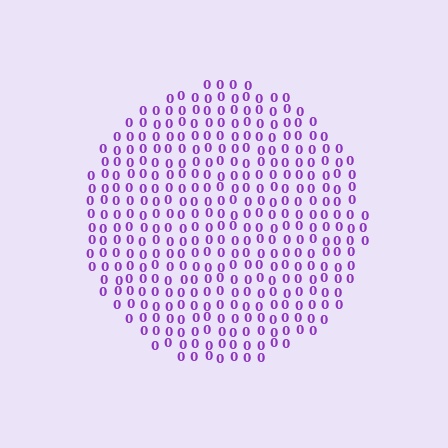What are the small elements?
The small elements are digit 0's.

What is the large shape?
The large shape is a circle.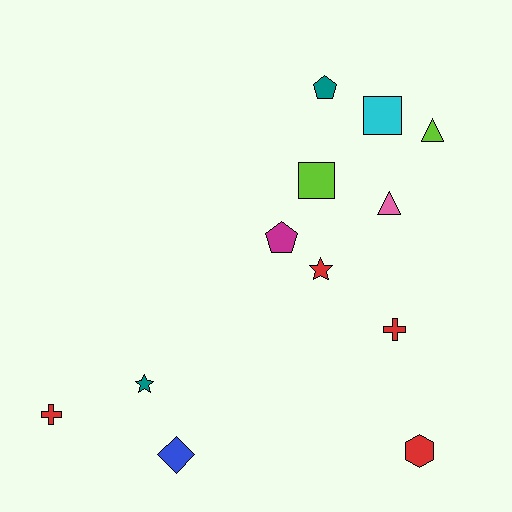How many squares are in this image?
There are 2 squares.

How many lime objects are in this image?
There are 2 lime objects.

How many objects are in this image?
There are 12 objects.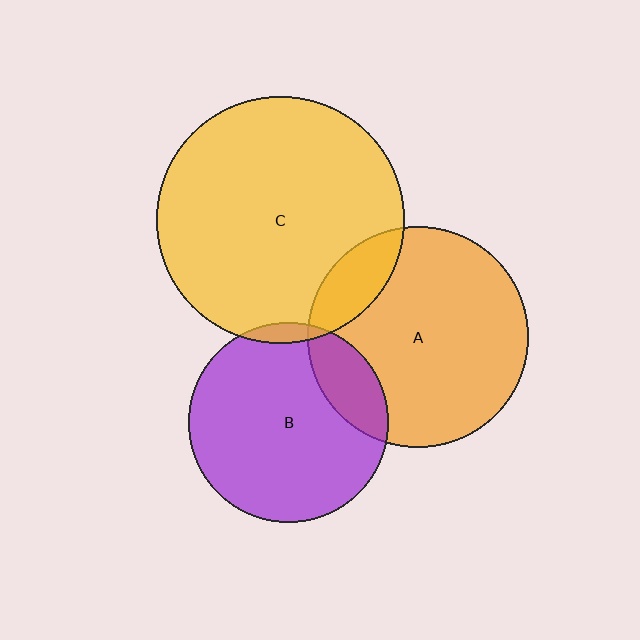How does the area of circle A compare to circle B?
Approximately 1.2 times.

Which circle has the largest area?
Circle C (yellow).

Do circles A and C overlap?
Yes.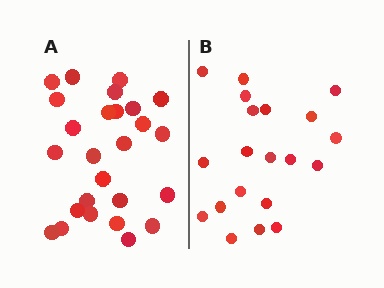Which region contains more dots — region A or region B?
Region A (the left region) has more dots.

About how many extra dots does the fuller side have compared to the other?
Region A has about 6 more dots than region B.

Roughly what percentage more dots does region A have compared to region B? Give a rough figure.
About 30% more.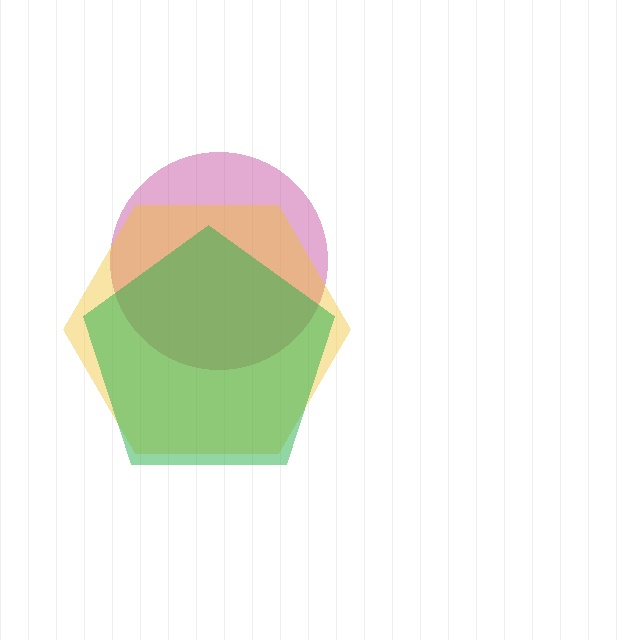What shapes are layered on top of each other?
The layered shapes are: a magenta circle, a yellow hexagon, a green pentagon.